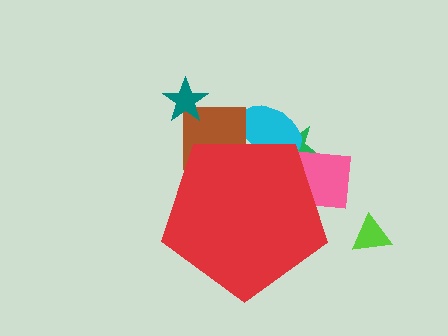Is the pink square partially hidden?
Yes, the pink square is partially hidden behind the red pentagon.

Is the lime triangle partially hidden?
No, the lime triangle is fully visible.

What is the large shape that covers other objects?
A red pentagon.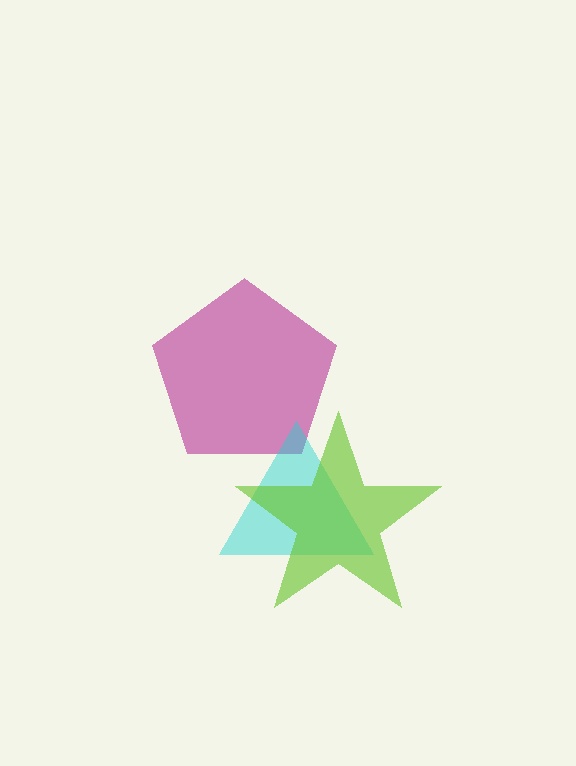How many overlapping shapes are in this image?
There are 3 overlapping shapes in the image.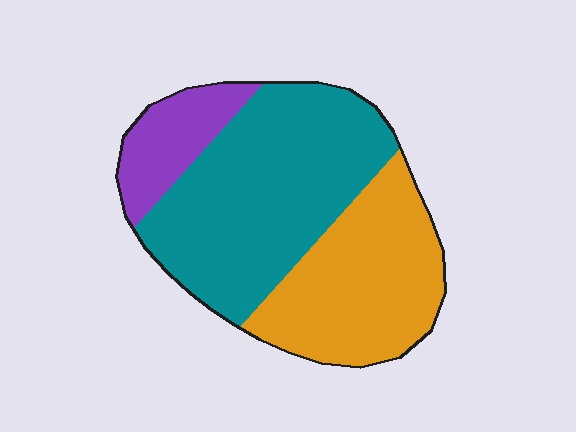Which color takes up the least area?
Purple, at roughly 15%.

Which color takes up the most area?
Teal, at roughly 50%.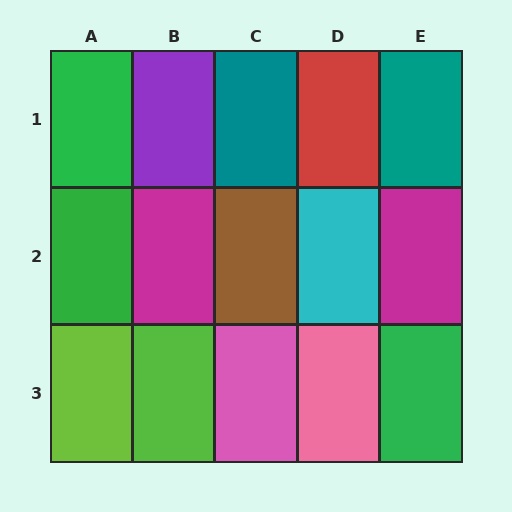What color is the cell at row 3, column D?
Pink.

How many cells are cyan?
1 cell is cyan.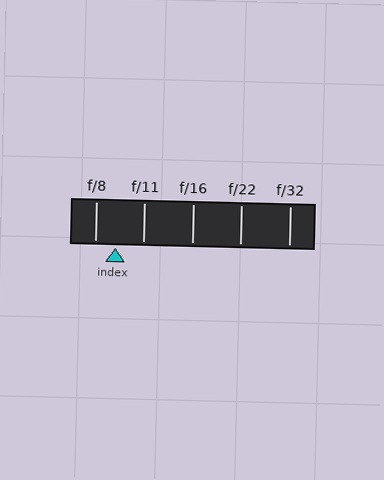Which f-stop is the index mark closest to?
The index mark is closest to f/8.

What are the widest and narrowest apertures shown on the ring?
The widest aperture shown is f/8 and the narrowest is f/32.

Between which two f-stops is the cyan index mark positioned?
The index mark is between f/8 and f/11.